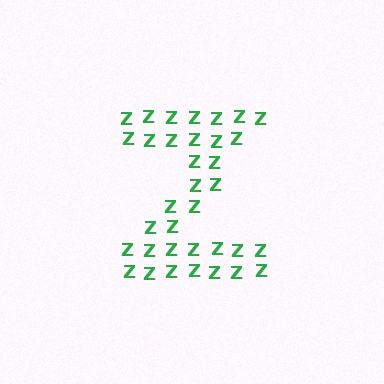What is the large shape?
The large shape is the letter Z.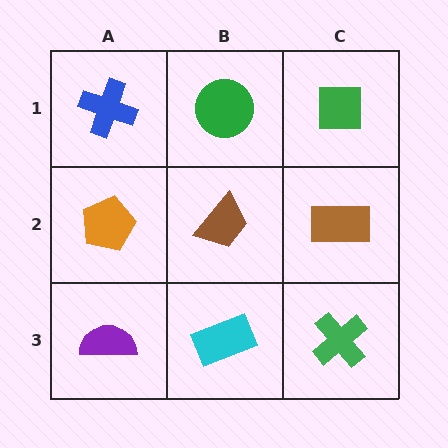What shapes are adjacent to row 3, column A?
An orange pentagon (row 2, column A), a cyan rectangle (row 3, column B).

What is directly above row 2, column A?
A blue cross.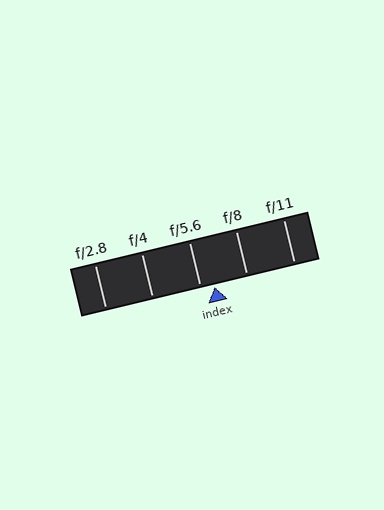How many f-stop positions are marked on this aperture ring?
There are 5 f-stop positions marked.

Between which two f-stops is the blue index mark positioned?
The index mark is between f/5.6 and f/8.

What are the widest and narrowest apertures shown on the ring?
The widest aperture shown is f/2.8 and the narrowest is f/11.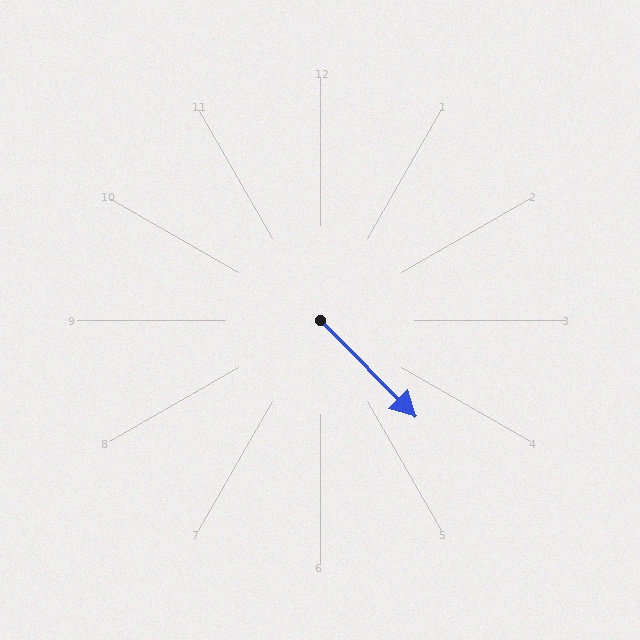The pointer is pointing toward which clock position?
Roughly 5 o'clock.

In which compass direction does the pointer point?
Southeast.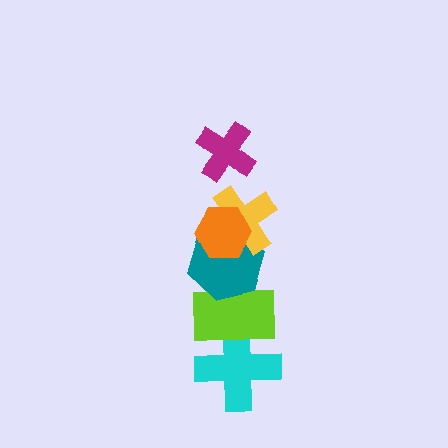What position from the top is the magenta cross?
The magenta cross is 1st from the top.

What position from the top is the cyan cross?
The cyan cross is 6th from the top.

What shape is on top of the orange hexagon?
The magenta cross is on top of the orange hexagon.